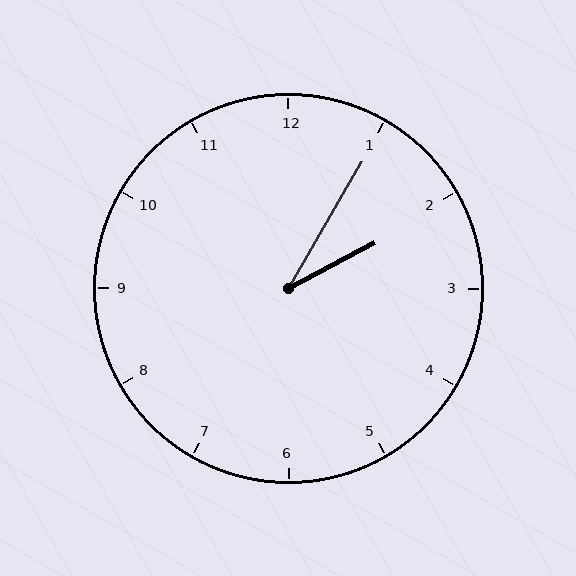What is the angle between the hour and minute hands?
Approximately 32 degrees.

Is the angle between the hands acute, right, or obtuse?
It is acute.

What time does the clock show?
2:05.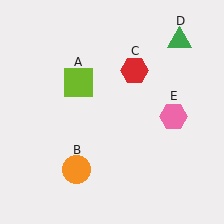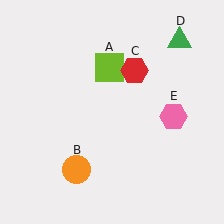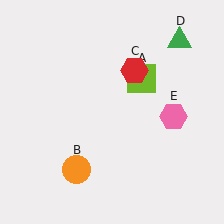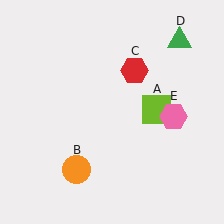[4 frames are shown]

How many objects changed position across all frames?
1 object changed position: lime square (object A).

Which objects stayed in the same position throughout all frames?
Orange circle (object B) and red hexagon (object C) and green triangle (object D) and pink hexagon (object E) remained stationary.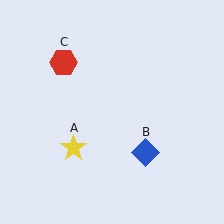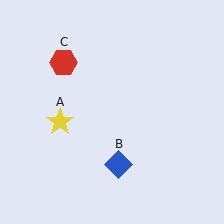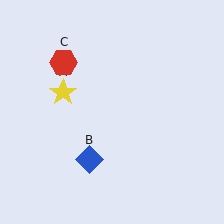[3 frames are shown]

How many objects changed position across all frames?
2 objects changed position: yellow star (object A), blue diamond (object B).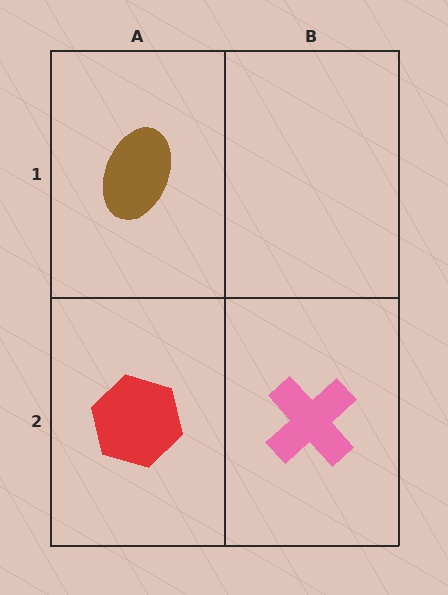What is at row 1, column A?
A brown ellipse.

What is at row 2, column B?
A pink cross.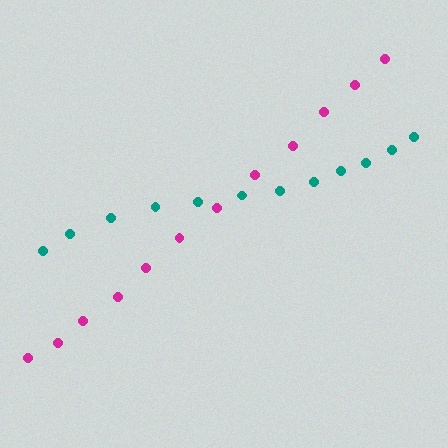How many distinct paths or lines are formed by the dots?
There are 2 distinct paths.